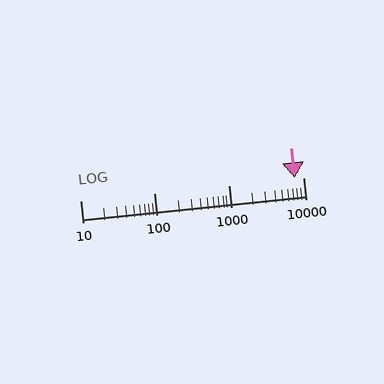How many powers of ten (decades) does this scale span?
The scale spans 3 decades, from 10 to 10000.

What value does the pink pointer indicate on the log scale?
The pointer indicates approximately 7600.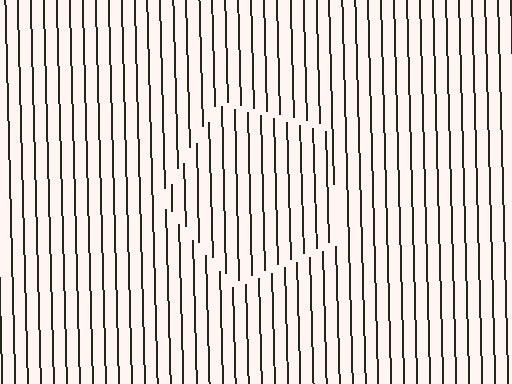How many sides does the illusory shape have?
5 sides — the line-ends trace a pentagon.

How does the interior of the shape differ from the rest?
The interior of the shape contains the same grating, shifted by half a period — the contour is defined by the phase discontinuity where line-ends from the inner and outer gratings abut.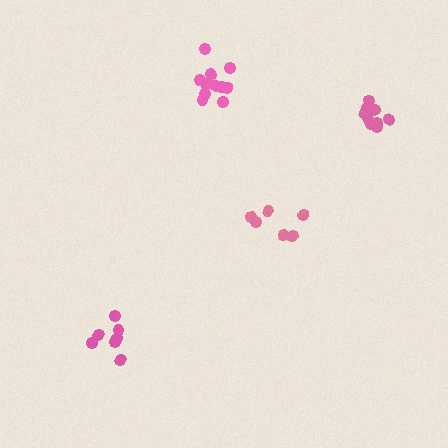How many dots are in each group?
Group 1: 6 dots, Group 2: 11 dots, Group 3: 7 dots, Group 4: 9 dots (33 total).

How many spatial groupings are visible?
There are 4 spatial groupings.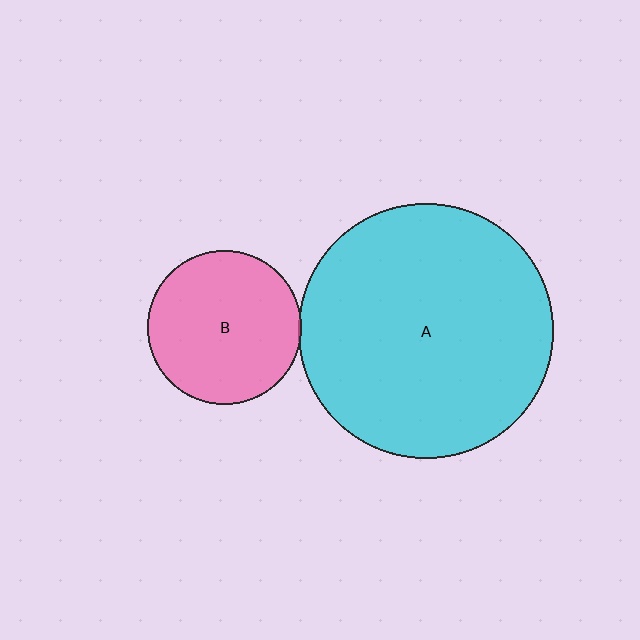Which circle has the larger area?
Circle A (cyan).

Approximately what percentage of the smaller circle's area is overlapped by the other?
Approximately 5%.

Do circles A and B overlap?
Yes.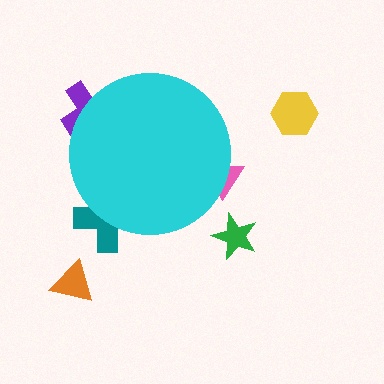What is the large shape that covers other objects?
A cyan circle.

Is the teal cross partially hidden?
Yes, the teal cross is partially hidden behind the cyan circle.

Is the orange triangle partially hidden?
No, the orange triangle is fully visible.